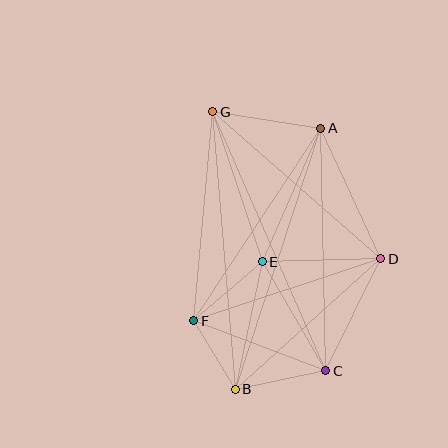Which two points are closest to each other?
Points B and F are closest to each other.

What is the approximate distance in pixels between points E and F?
The distance between E and F is approximately 90 pixels.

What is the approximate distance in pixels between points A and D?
The distance between A and D is approximately 144 pixels.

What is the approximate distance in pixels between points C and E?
The distance between C and E is approximately 126 pixels.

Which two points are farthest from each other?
Points C and G are farthest from each other.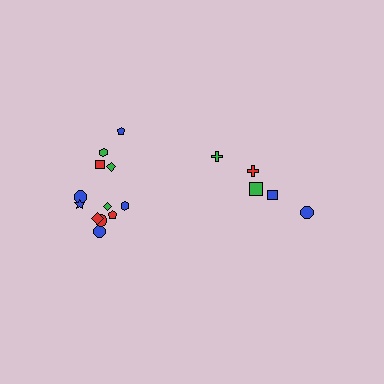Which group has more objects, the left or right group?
The left group.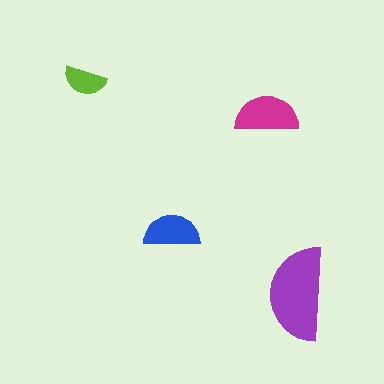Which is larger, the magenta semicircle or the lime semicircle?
The magenta one.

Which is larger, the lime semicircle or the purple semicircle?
The purple one.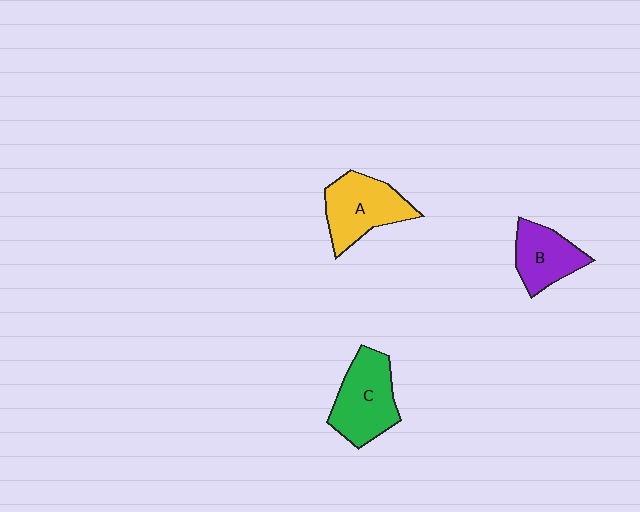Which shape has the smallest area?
Shape B (purple).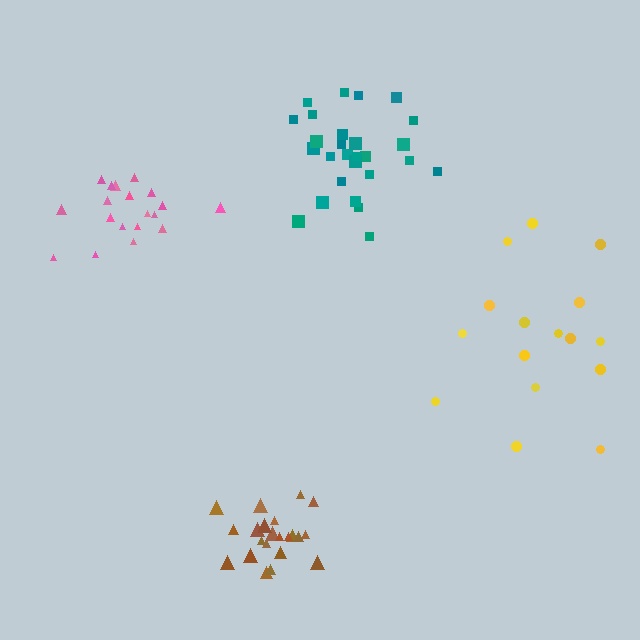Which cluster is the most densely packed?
Brown.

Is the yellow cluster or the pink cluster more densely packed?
Pink.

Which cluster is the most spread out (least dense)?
Yellow.